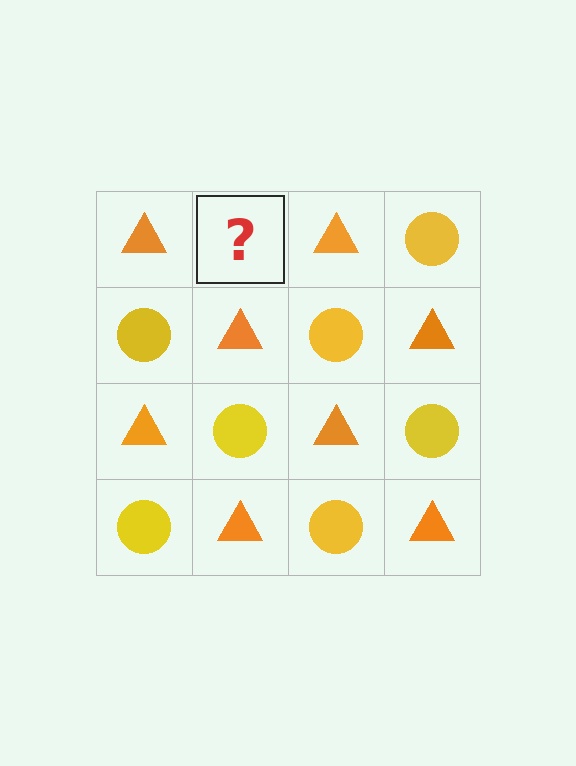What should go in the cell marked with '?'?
The missing cell should contain a yellow circle.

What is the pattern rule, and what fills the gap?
The rule is that it alternates orange triangle and yellow circle in a checkerboard pattern. The gap should be filled with a yellow circle.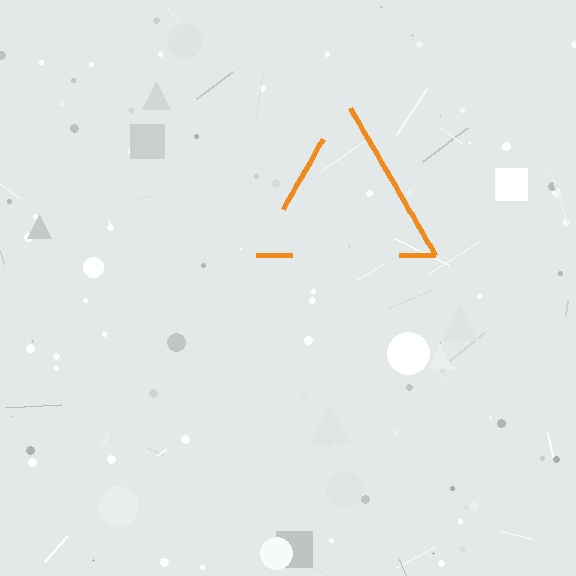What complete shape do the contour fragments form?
The contour fragments form a triangle.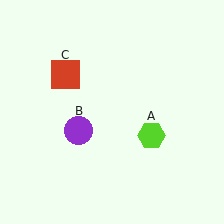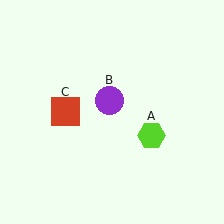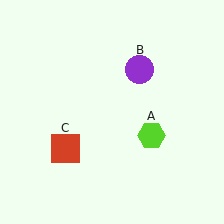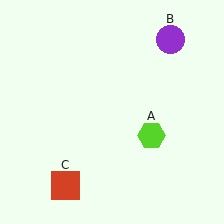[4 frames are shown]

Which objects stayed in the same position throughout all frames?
Lime hexagon (object A) remained stationary.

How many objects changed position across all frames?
2 objects changed position: purple circle (object B), red square (object C).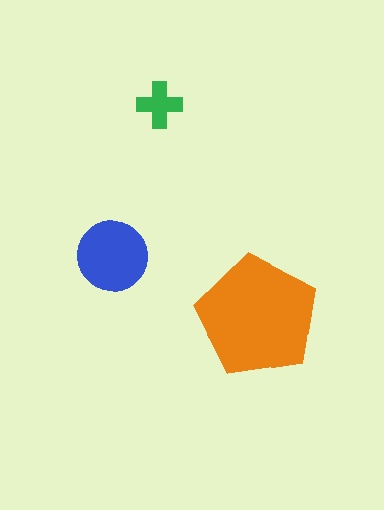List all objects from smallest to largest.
The green cross, the blue circle, the orange pentagon.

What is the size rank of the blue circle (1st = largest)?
2nd.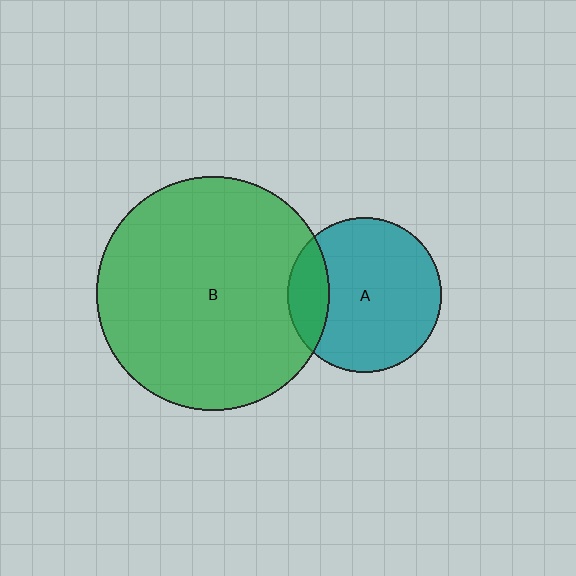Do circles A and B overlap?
Yes.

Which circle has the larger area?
Circle B (green).